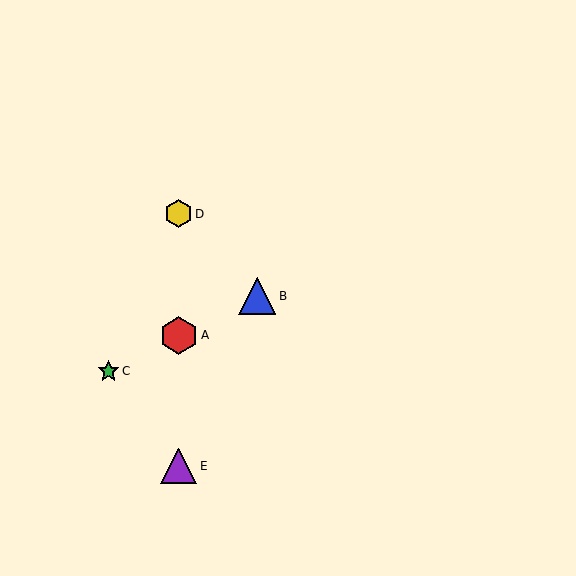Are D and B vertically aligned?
No, D is at x≈179 and B is at x≈257.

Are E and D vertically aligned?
Yes, both are at x≈179.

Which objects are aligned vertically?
Objects A, D, E are aligned vertically.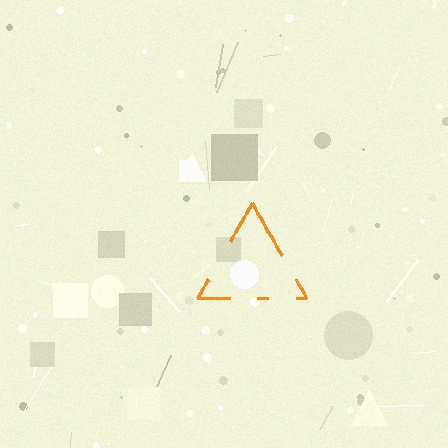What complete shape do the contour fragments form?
The contour fragments form a triangle.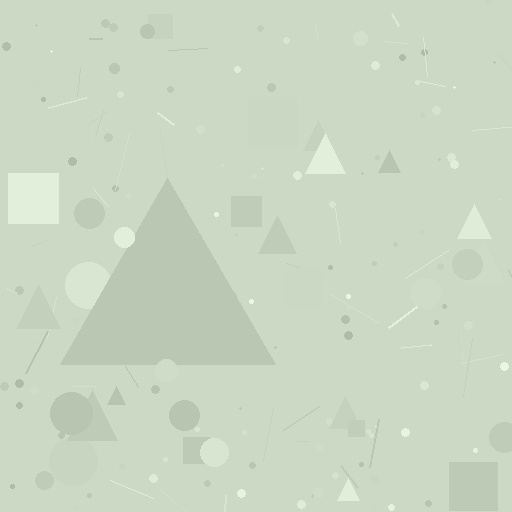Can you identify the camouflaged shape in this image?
The camouflaged shape is a triangle.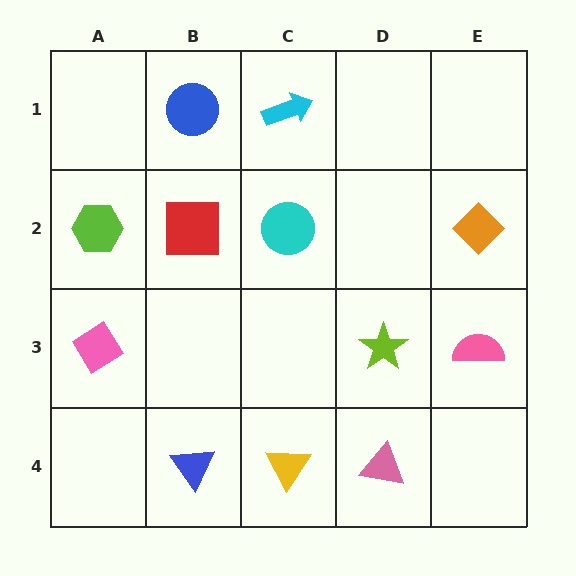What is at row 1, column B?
A blue circle.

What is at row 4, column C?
A yellow triangle.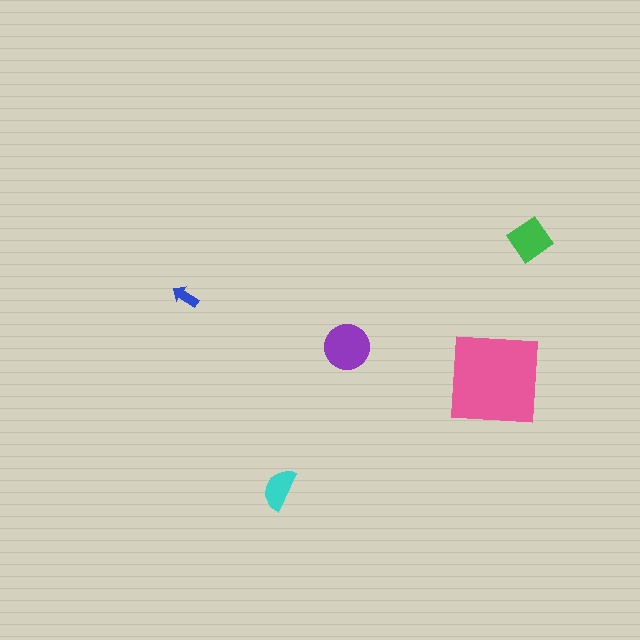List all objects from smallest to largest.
The blue arrow, the cyan semicircle, the green diamond, the purple circle, the pink square.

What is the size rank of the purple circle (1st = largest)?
2nd.